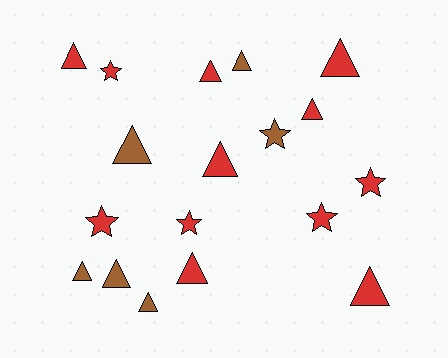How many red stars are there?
There are 5 red stars.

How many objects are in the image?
There are 18 objects.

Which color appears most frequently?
Red, with 12 objects.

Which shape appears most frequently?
Triangle, with 12 objects.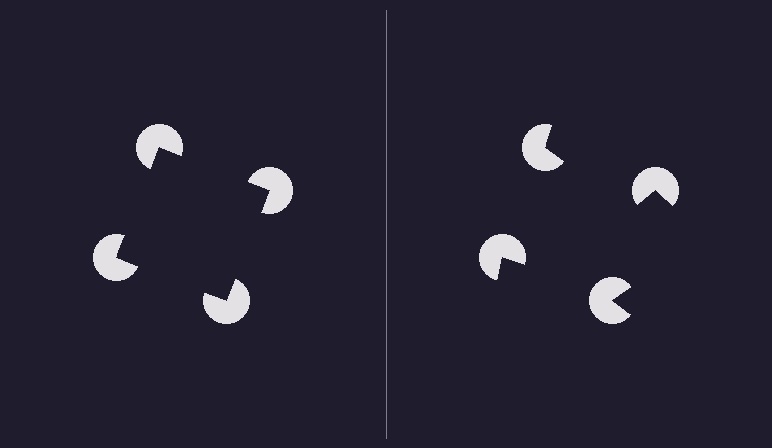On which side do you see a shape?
An illusory square appears on the left side. On the right side the wedge cuts are rotated, so no coherent shape forms.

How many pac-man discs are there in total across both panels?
8 — 4 on each side.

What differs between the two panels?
The pac-man discs are positioned identically on both sides; only the wedge orientations differ. On the left they align to a square; on the right they are misaligned.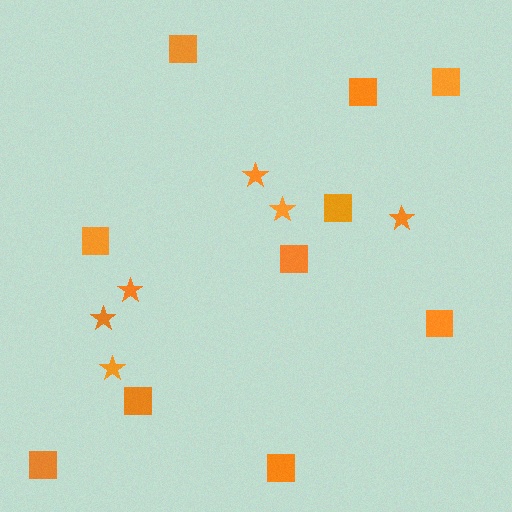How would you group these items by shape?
There are 2 groups: one group of stars (6) and one group of squares (10).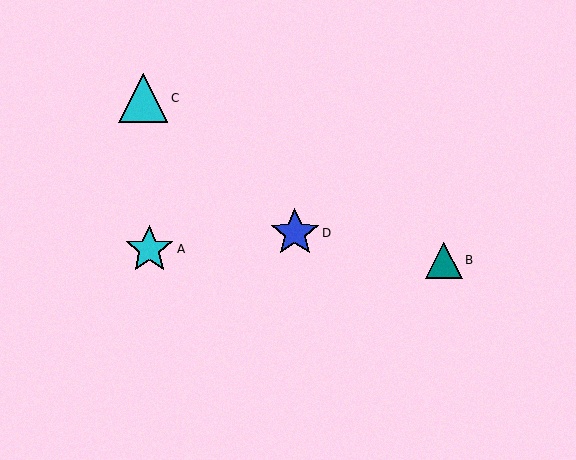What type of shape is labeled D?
Shape D is a blue star.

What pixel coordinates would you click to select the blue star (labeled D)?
Click at (295, 233) to select the blue star D.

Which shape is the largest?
The cyan triangle (labeled C) is the largest.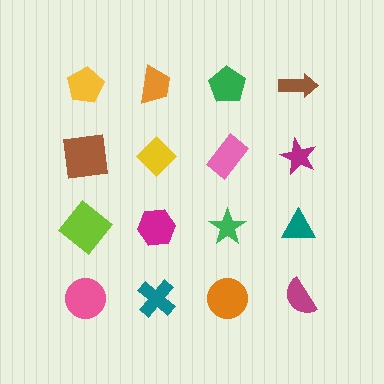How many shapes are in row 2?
4 shapes.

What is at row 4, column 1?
A pink circle.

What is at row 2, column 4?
A magenta star.